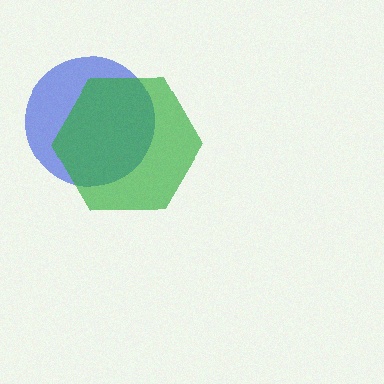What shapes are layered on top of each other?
The layered shapes are: a blue circle, a green hexagon.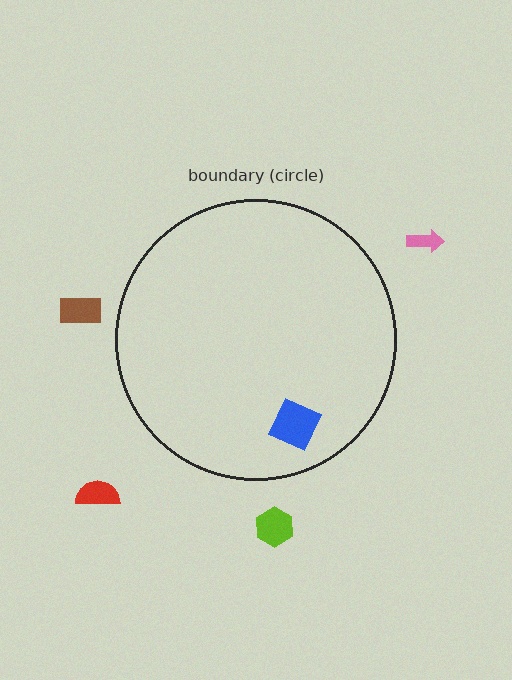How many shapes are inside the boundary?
1 inside, 4 outside.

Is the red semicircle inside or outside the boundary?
Outside.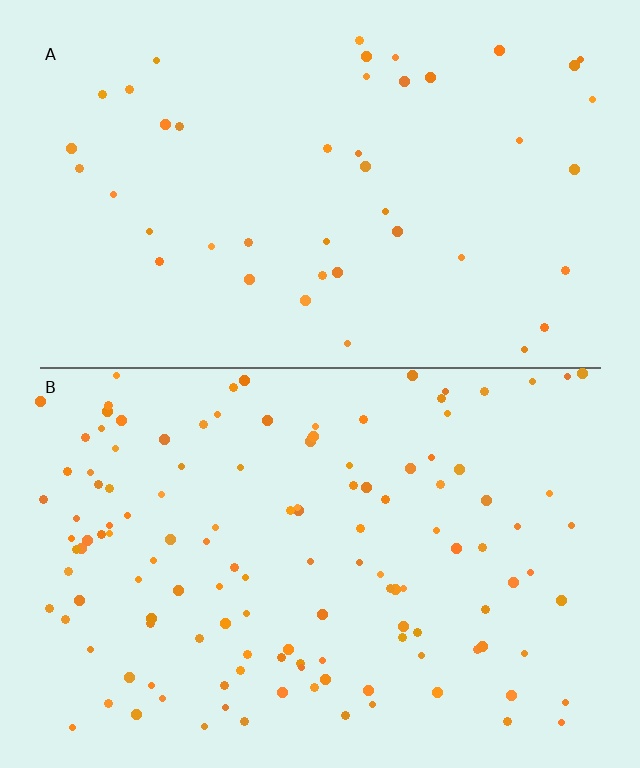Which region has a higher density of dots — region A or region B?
B (the bottom).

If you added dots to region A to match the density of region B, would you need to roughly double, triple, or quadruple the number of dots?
Approximately triple.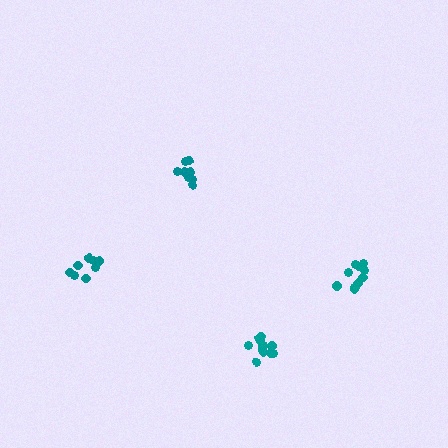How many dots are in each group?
Group 1: 8 dots, Group 2: 8 dots, Group 3: 11 dots, Group 4: 12 dots (39 total).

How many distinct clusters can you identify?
There are 4 distinct clusters.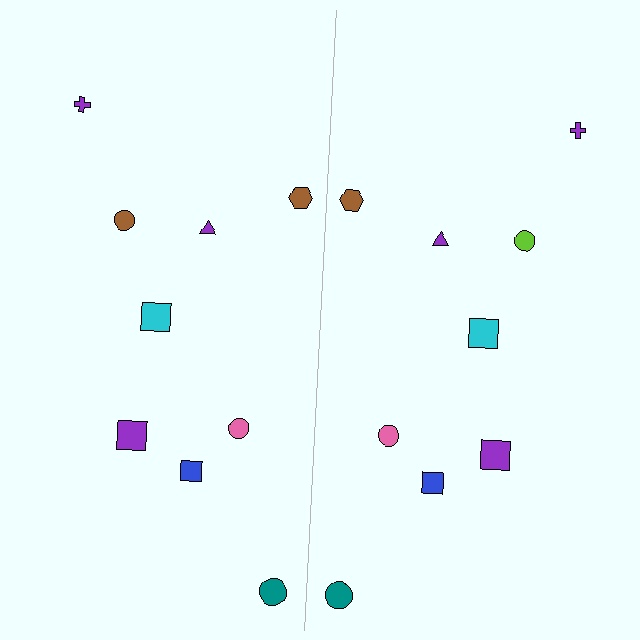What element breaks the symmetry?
The lime circle on the right side breaks the symmetry — its mirror counterpart is brown.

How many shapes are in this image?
There are 18 shapes in this image.